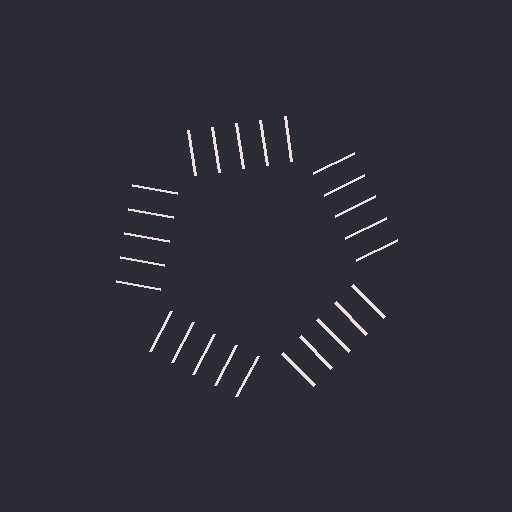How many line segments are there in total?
25 — 5 along each of the 5 edges.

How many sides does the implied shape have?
5 sides — the line-ends trace a pentagon.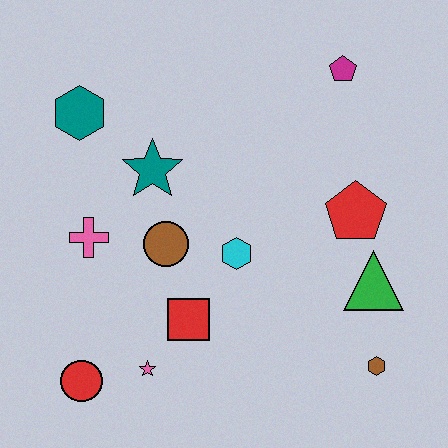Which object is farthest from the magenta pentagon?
The red circle is farthest from the magenta pentagon.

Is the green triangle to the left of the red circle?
No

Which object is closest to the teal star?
The brown circle is closest to the teal star.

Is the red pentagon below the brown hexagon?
No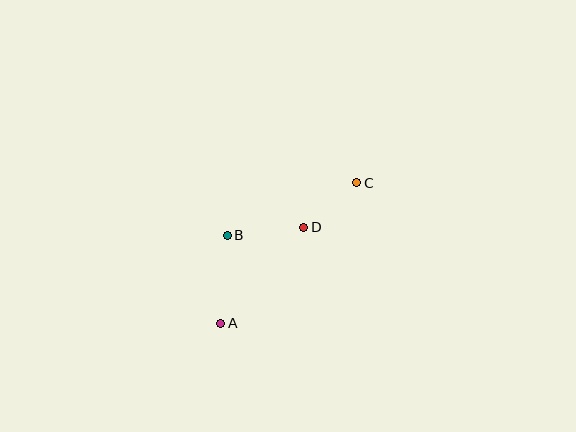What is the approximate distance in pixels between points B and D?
The distance between B and D is approximately 77 pixels.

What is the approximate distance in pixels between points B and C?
The distance between B and C is approximately 139 pixels.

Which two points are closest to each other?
Points C and D are closest to each other.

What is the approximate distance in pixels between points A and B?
The distance between A and B is approximately 89 pixels.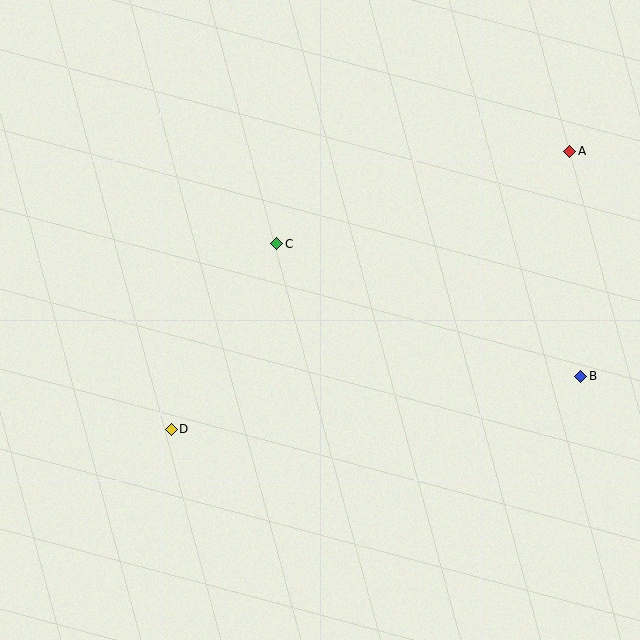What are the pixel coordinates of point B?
Point B is at (581, 376).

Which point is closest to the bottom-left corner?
Point D is closest to the bottom-left corner.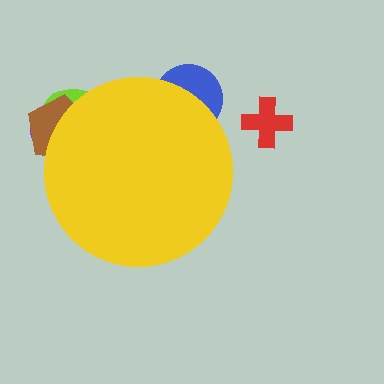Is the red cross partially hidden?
No, the red cross is fully visible.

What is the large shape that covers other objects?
A yellow circle.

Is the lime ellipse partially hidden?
Yes, the lime ellipse is partially hidden behind the yellow circle.